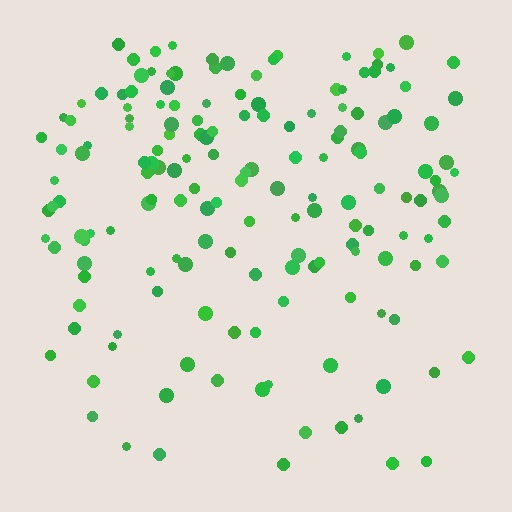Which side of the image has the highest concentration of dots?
The top.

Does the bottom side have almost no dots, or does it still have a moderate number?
Still a moderate number, just noticeably fewer than the top.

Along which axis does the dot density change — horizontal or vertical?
Vertical.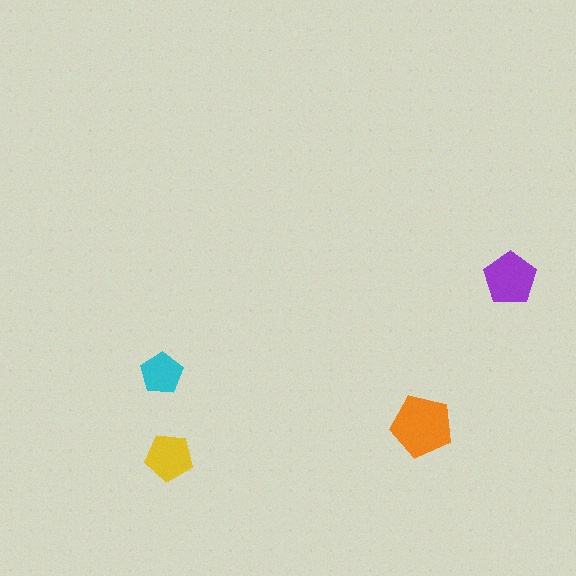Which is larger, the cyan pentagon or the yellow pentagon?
The yellow one.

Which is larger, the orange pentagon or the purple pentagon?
The orange one.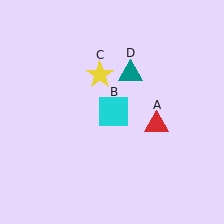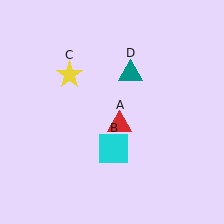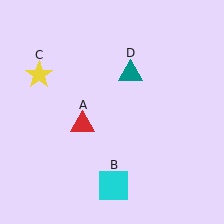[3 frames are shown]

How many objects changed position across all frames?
3 objects changed position: red triangle (object A), cyan square (object B), yellow star (object C).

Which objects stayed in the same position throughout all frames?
Teal triangle (object D) remained stationary.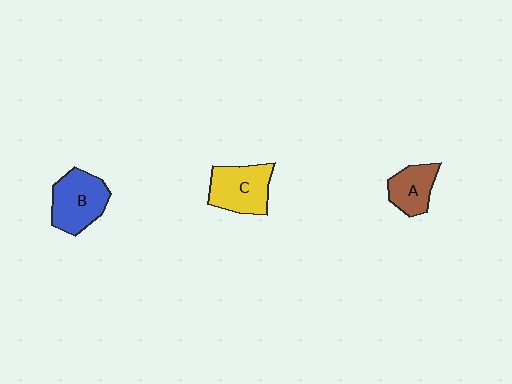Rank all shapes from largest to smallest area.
From largest to smallest: B (blue), C (yellow), A (brown).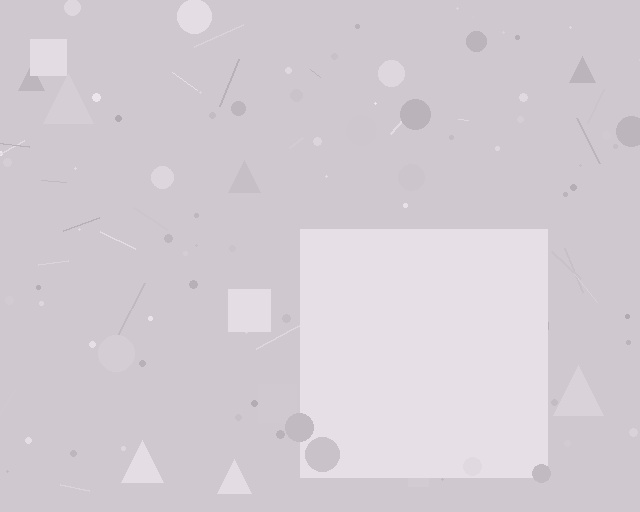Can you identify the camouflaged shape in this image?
The camouflaged shape is a square.